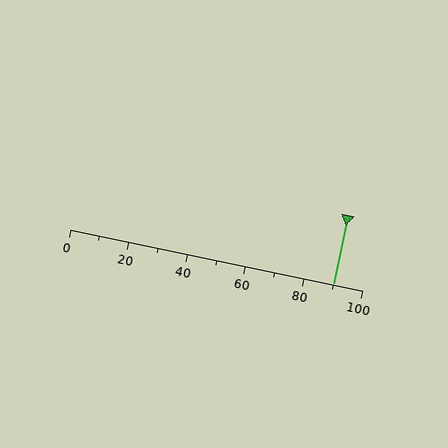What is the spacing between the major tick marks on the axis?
The major ticks are spaced 20 apart.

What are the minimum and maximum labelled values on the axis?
The axis runs from 0 to 100.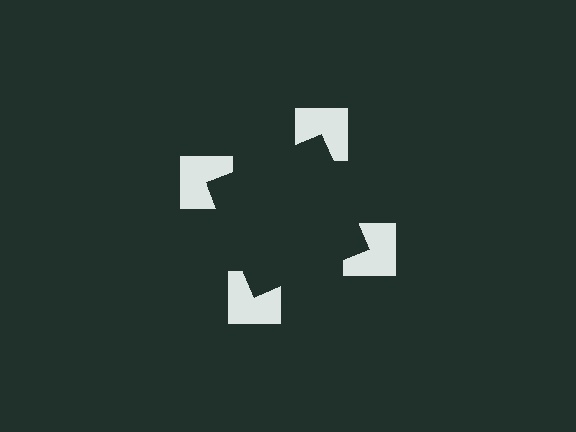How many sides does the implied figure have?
4 sides.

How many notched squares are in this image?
There are 4 — one at each vertex of the illusory square.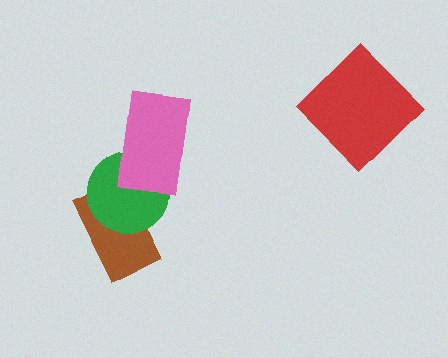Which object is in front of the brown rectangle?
The green circle is in front of the brown rectangle.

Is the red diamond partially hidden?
No, no other shape covers it.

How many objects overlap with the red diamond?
0 objects overlap with the red diamond.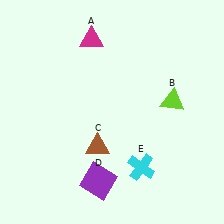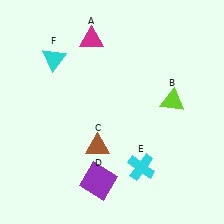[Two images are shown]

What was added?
A cyan triangle (F) was added in Image 2.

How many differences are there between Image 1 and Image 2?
There is 1 difference between the two images.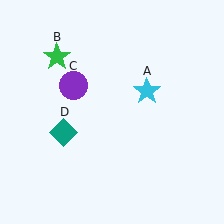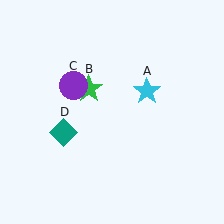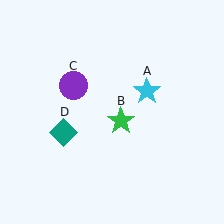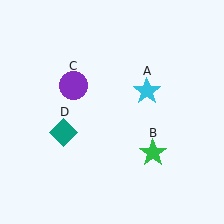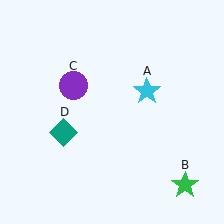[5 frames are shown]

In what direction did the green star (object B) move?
The green star (object B) moved down and to the right.